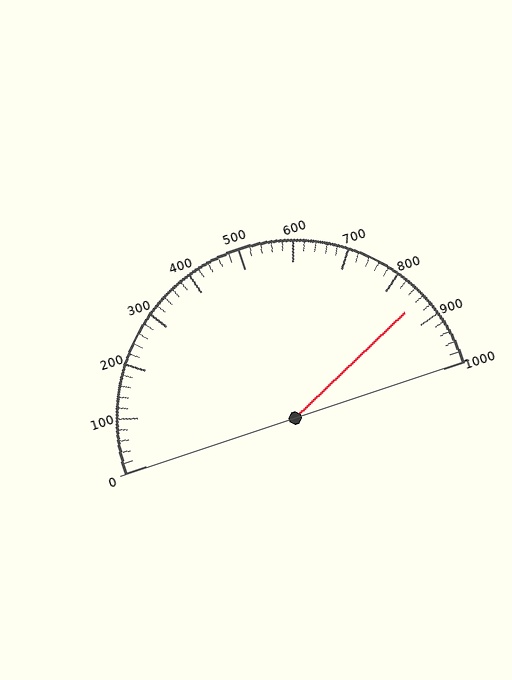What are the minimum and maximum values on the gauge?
The gauge ranges from 0 to 1000.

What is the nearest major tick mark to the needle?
The nearest major tick mark is 900.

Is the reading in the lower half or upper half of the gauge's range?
The reading is in the upper half of the range (0 to 1000).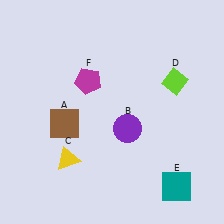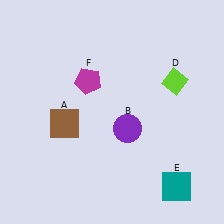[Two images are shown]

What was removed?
The yellow triangle (C) was removed in Image 2.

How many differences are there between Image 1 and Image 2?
There is 1 difference between the two images.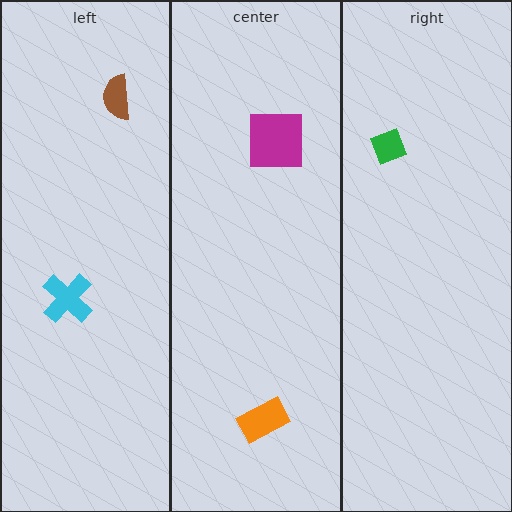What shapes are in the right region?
The green diamond.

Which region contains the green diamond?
The right region.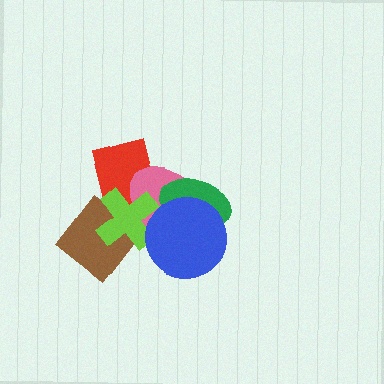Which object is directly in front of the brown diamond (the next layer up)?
The pink ellipse is directly in front of the brown diamond.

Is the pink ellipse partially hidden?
Yes, it is partially covered by another shape.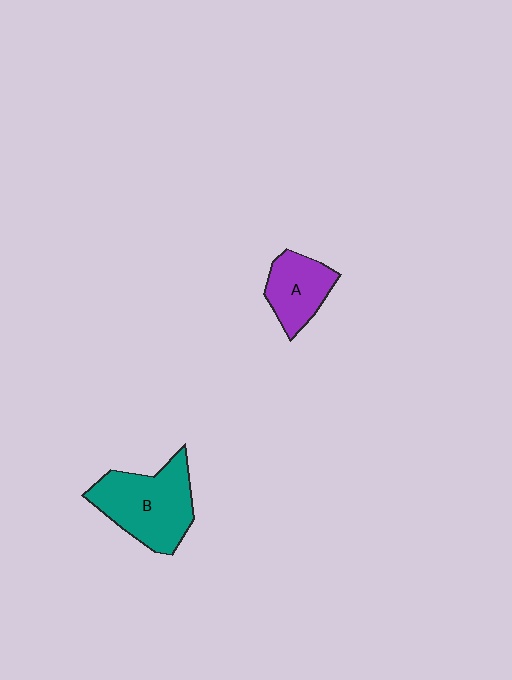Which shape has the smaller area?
Shape A (purple).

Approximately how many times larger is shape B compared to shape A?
Approximately 1.7 times.